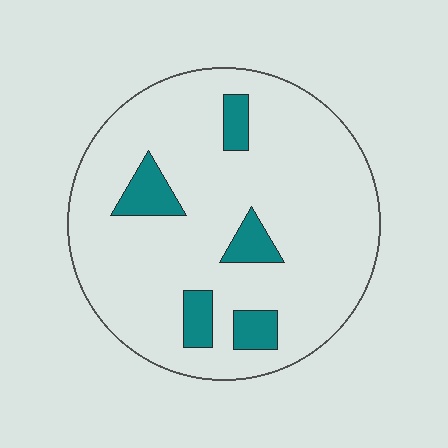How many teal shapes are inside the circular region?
5.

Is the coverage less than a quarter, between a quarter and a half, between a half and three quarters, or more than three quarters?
Less than a quarter.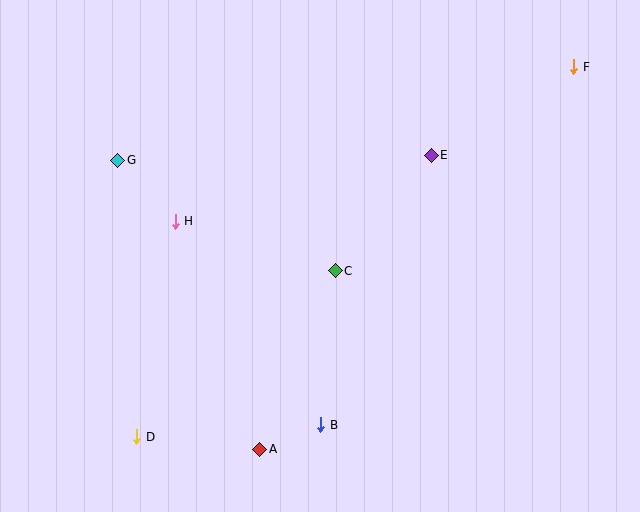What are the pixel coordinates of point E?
Point E is at (431, 155).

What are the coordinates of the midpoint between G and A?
The midpoint between G and A is at (189, 305).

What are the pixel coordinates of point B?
Point B is at (321, 425).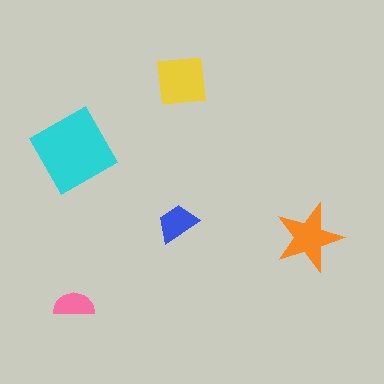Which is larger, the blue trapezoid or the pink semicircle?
The blue trapezoid.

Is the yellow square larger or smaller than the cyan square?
Smaller.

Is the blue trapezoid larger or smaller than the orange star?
Smaller.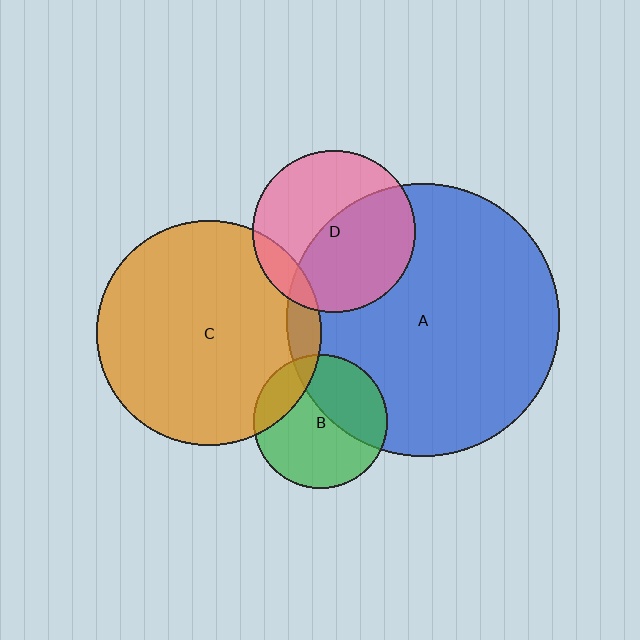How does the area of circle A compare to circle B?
Approximately 4.2 times.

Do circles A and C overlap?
Yes.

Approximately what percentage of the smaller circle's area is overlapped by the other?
Approximately 5%.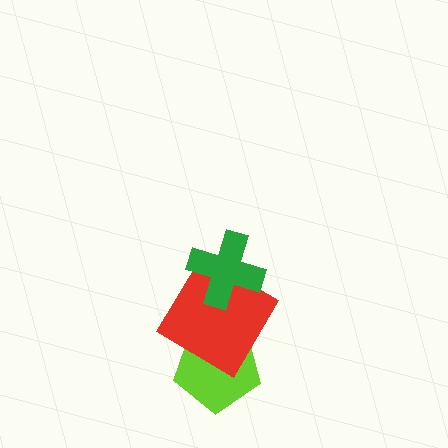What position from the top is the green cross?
The green cross is 1st from the top.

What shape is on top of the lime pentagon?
The red diamond is on top of the lime pentagon.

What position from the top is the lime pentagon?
The lime pentagon is 3rd from the top.